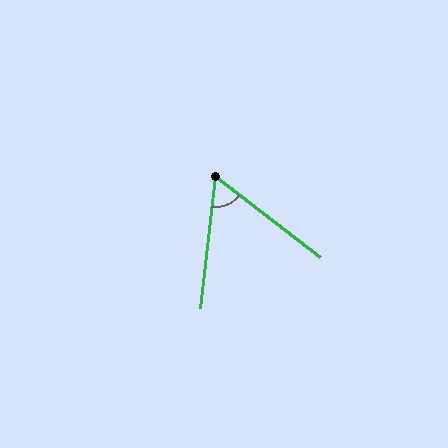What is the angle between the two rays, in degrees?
Approximately 59 degrees.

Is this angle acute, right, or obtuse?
It is acute.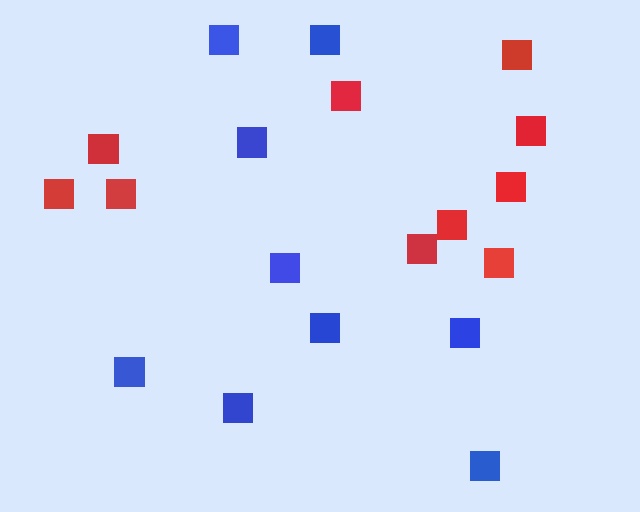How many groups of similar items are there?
There are 2 groups: one group of red squares (10) and one group of blue squares (9).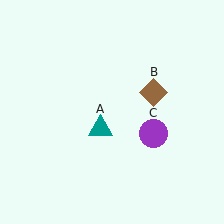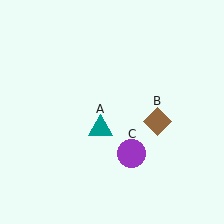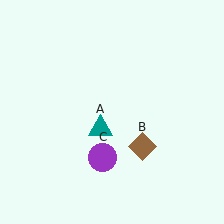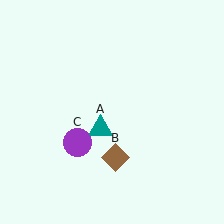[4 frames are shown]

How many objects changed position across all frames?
2 objects changed position: brown diamond (object B), purple circle (object C).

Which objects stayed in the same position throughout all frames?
Teal triangle (object A) remained stationary.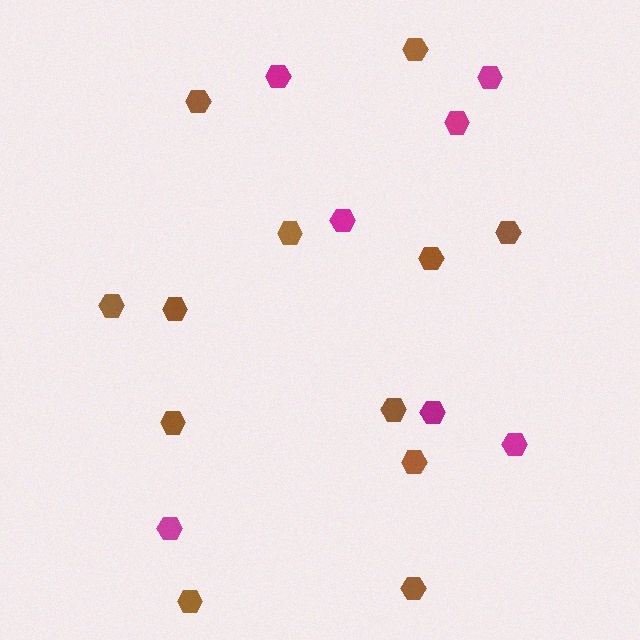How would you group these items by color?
There are 2 groups: one group of brown hexagons (12) and one group of magenta hexagons (7).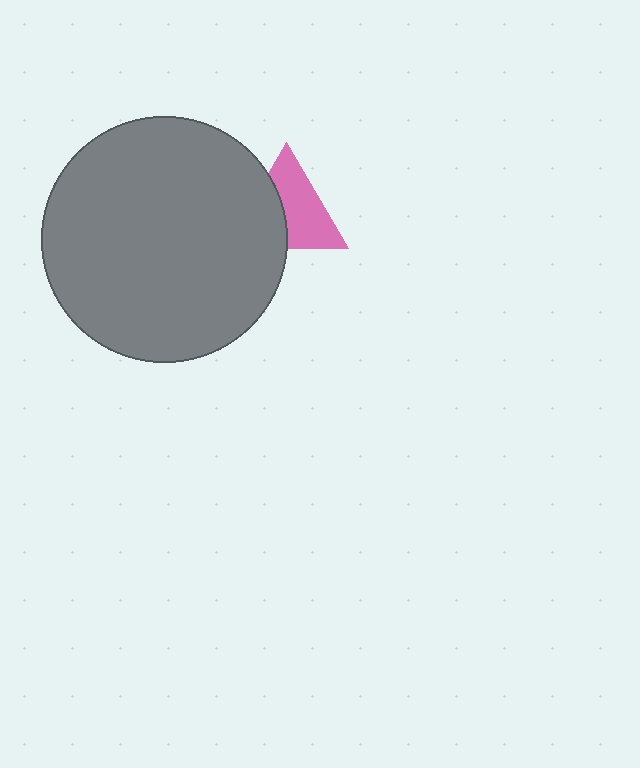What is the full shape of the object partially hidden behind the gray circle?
The partially hidden object is a pink triangle.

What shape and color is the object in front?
The object in front is a gray circle.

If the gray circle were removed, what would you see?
You would see the complete pink triangle.